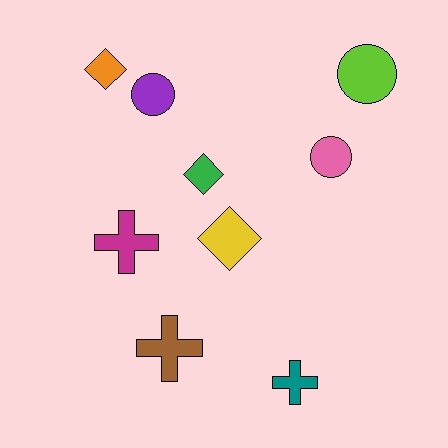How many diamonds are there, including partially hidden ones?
There are 3 diamonds.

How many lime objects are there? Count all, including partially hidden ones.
There is 1 lime object.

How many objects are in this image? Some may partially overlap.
There are 9 objects.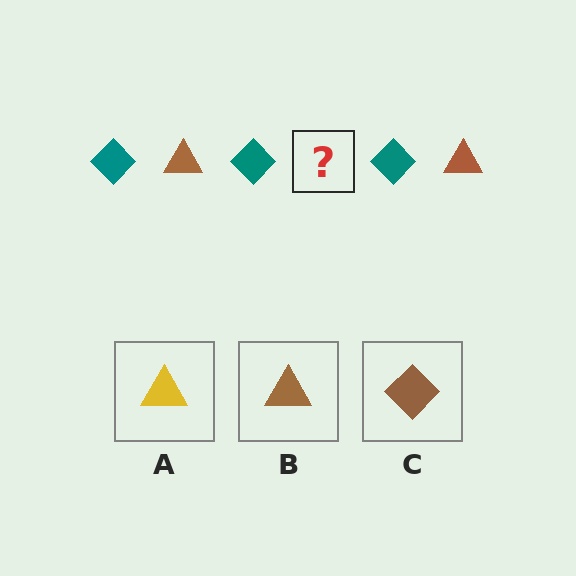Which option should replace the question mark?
Option B.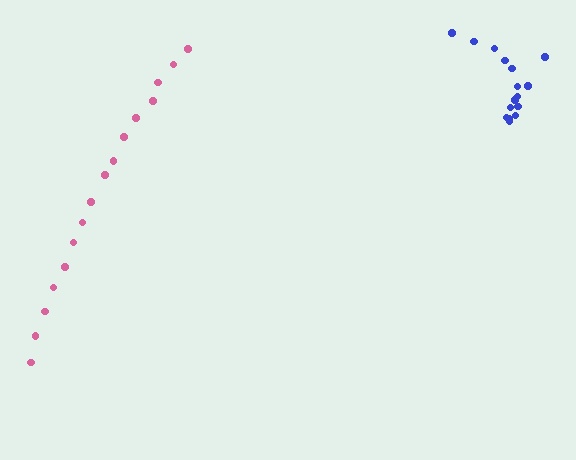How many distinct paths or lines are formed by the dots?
There are 2 distinct paths.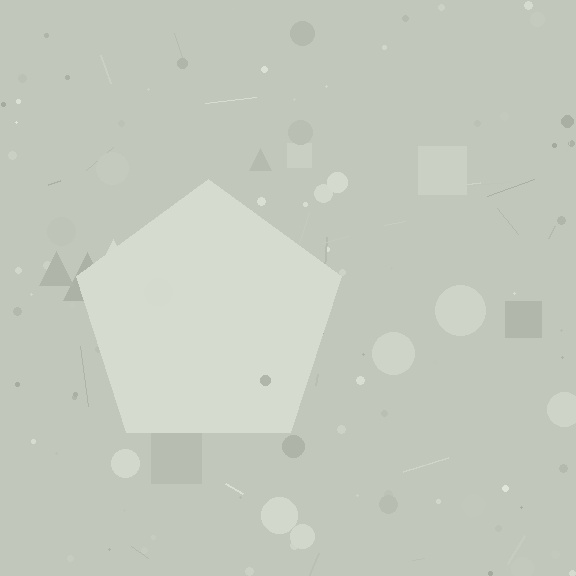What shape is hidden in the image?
A pentagon is hidden in the image.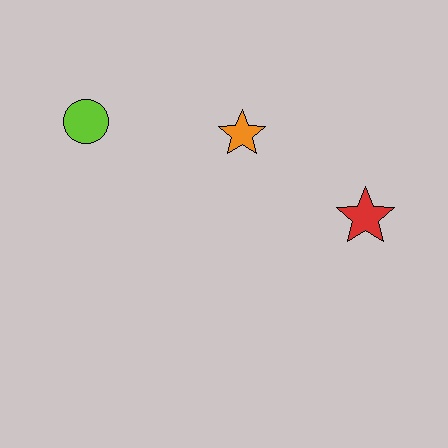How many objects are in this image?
There are 3 objects.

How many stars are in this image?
There are 2 stars.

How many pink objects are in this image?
There are no pink objects.